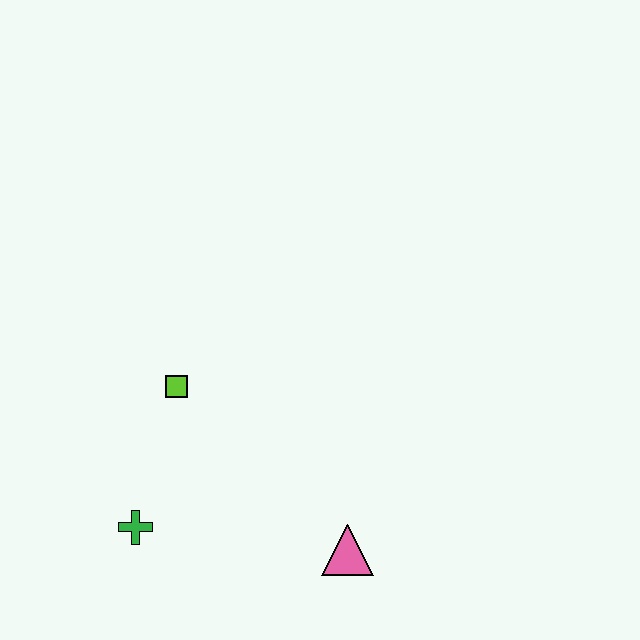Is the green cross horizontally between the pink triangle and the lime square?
No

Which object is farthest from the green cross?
The pink triangle is farthest from the green cross.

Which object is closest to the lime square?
The green cross is closest to the lime square.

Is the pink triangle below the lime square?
Yes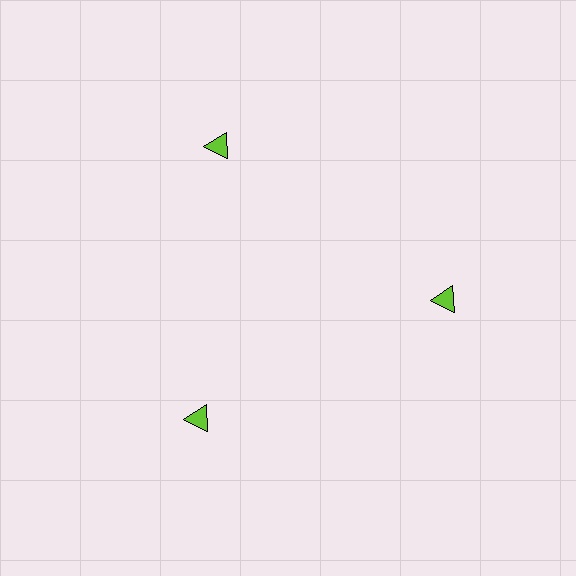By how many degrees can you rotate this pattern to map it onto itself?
The pattern maps onto itself every 120 degrees of rotation.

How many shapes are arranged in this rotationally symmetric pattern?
There are 3 shapes, arranged in 3 groups of 1.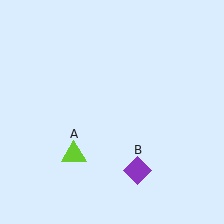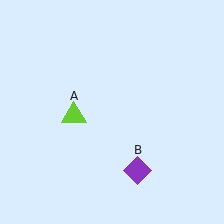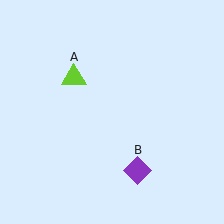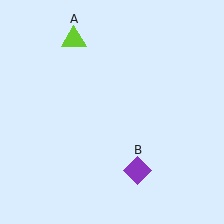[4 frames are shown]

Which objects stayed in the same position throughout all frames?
Purple diamond (object B) remained stationary.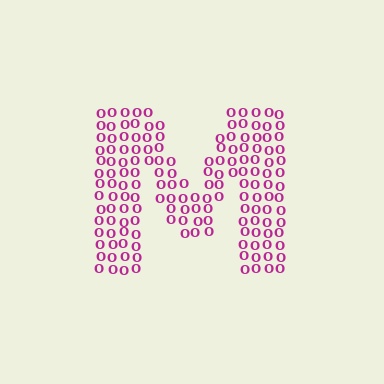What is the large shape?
The large shape is the letter M.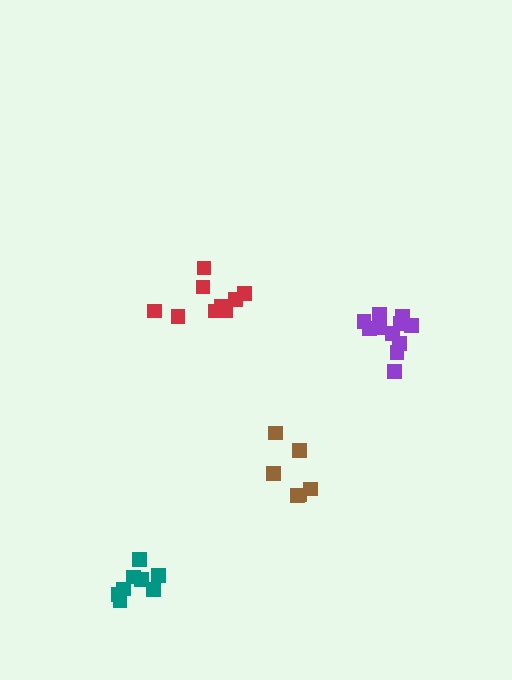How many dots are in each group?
Group 1: 9 dots, Group 2: 11 dots, Group 3: 6 dots, Group 4: 8 dots (34 total).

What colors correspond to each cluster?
The clusters are colored: red, purple, brown, teal.